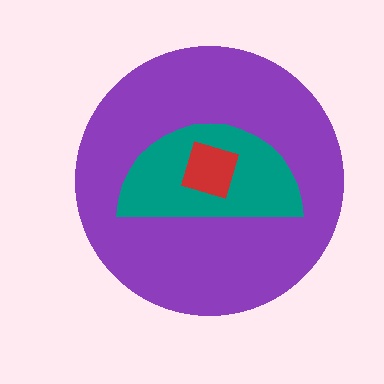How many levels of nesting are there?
3.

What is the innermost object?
The red square.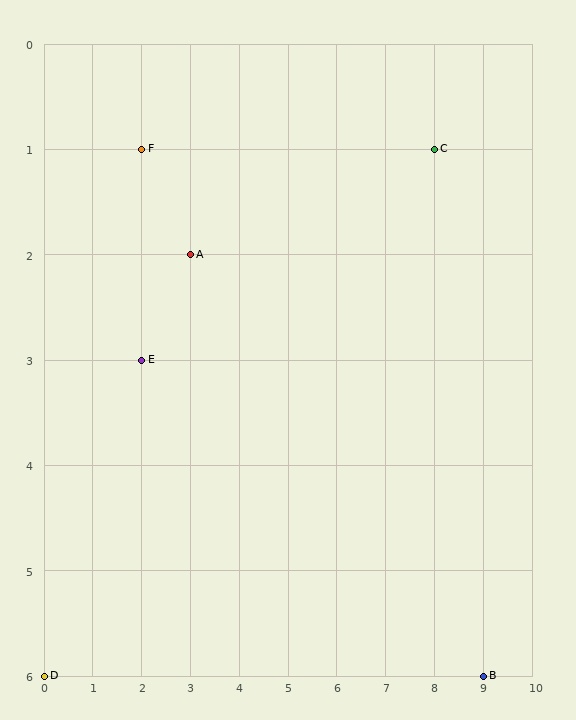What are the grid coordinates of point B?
Point B is at grid coordinates (9, 6).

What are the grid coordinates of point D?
Point D is at grid coordinates (0, 6).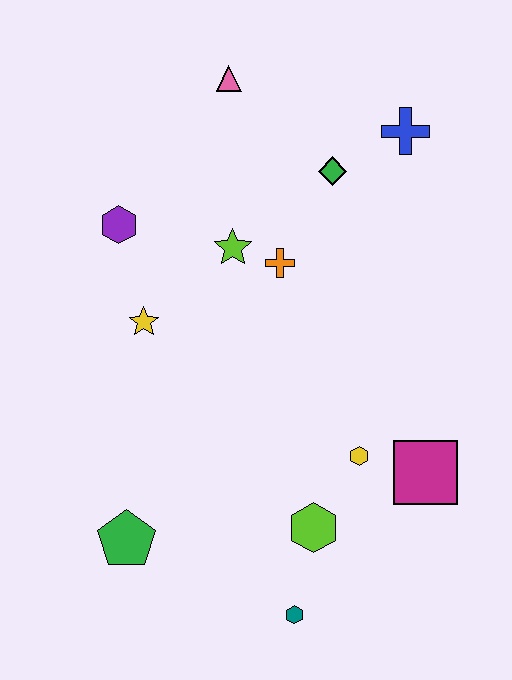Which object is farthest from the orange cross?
The teal hexagon is farthest from the orange cross.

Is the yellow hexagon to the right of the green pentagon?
Yes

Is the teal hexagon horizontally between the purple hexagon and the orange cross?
No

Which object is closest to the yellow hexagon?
The magenta square is closest to the yellow hexagon.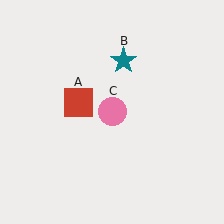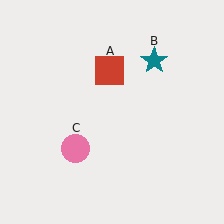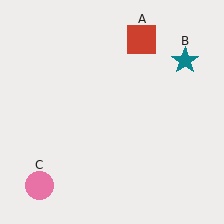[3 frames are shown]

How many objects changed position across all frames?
3 objects changed position: red square (object A), teal star (object B), pink circle (object C).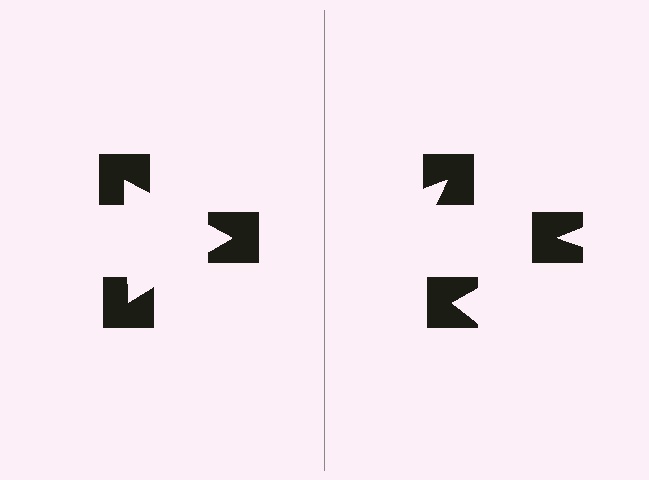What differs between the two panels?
The notched squares are positioned identically on both sides; only the wedge orientations differ. On the left they align to a triangle; on the right they are misaligned.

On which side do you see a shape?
An illusory triangle appears on the left side. On the right side the wedge cuts are rotated, so no coherent shape forms.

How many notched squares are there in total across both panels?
6 — 3 on each side.